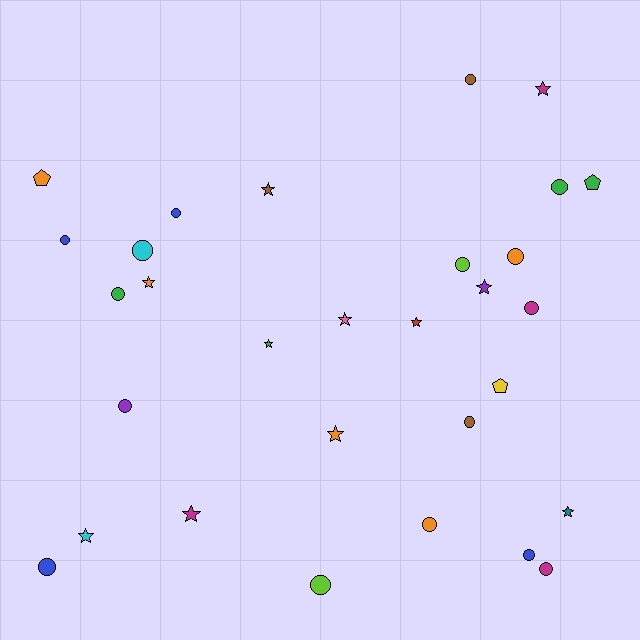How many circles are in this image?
There are 16 circles.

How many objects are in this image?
There are 30 objects.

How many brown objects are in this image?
There are 3 brown objects.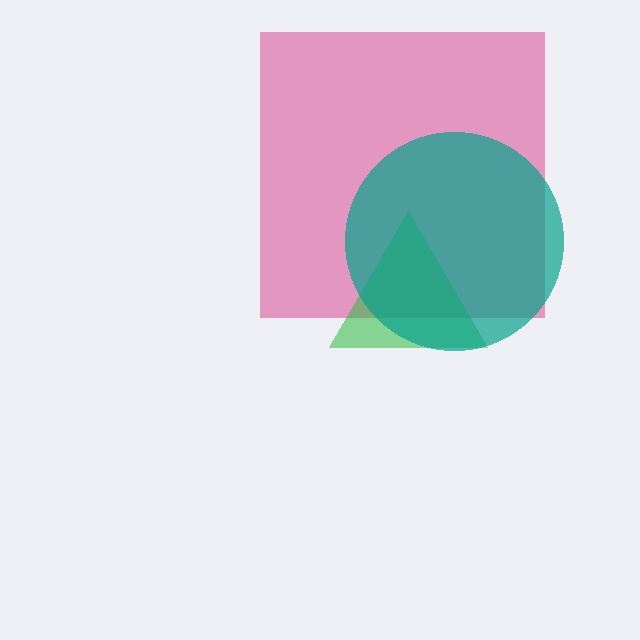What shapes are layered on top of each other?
The layered shapes are: a pink square, a green triangle, a teal circle.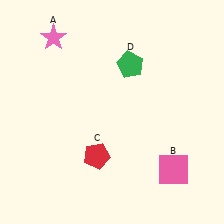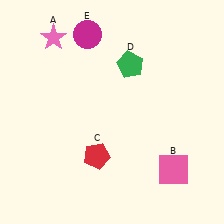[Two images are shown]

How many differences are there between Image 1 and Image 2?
There is 1 difference between the two images.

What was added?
A magenta circle (E) was added in Image 2.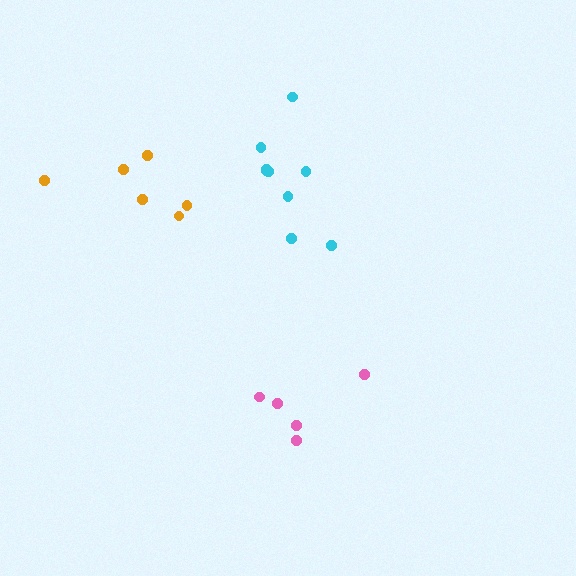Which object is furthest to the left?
The orange cluster is leftmost.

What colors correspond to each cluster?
The clusters are colored: orange, pink, cyan.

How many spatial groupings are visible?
There are 3 spatial groupings.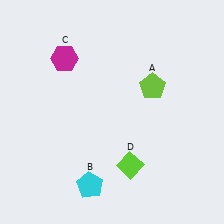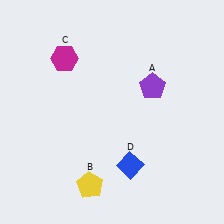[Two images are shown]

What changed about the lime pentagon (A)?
In Image 1, A is lime. In Image 2, it changed to purple.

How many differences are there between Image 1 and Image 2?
There are 3 differences between the two images.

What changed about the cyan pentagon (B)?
In Image 1, B is cyan. In Image 2, it changed to yellow.